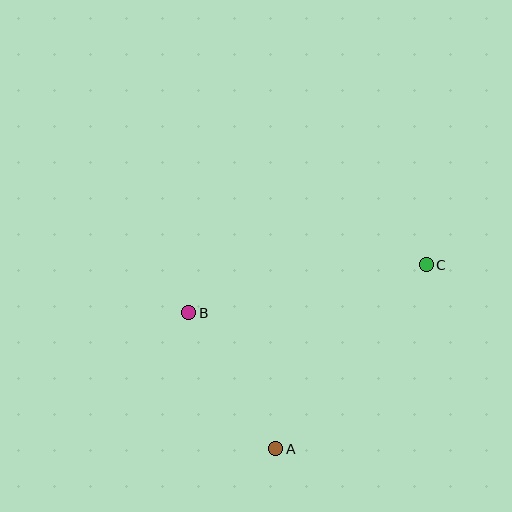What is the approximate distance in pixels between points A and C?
The distance between A and C is approximately 238 pixels.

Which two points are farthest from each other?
Points B and C are farthest from each other.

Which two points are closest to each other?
Points A and B are closest to each other.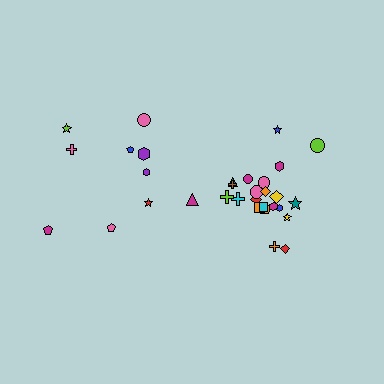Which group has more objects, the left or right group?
The right group.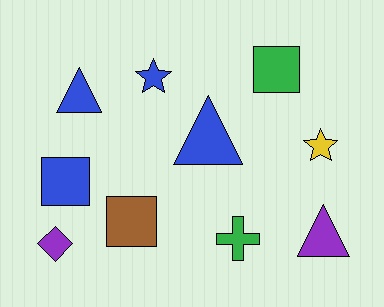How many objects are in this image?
There are 10 objects.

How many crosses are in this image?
There is 1 cross.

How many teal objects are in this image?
There are no teal objects.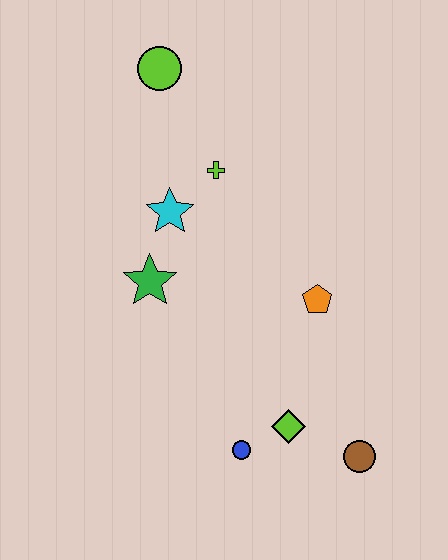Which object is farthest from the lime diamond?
The lime circle is farthest from the lime diamond.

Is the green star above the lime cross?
No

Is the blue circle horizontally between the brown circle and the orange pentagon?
No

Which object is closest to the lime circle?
The lime cross is closest to the lime circle.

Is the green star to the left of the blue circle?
Yes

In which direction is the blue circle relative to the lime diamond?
The blue circle is to the left of the lime diamond.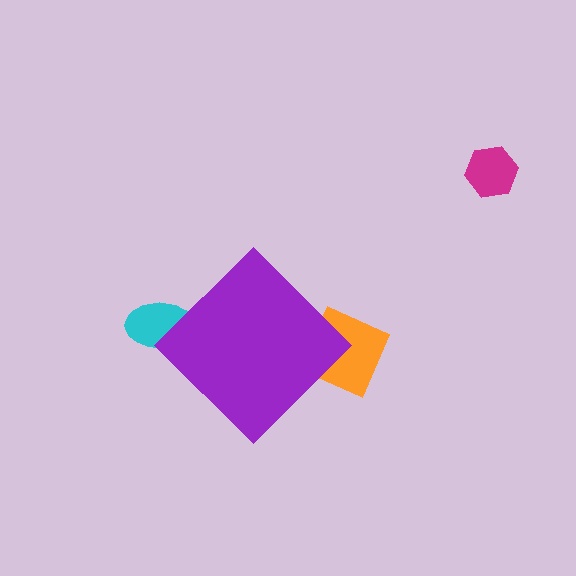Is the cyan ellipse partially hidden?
Yes, the cyan ellipse is partially hidden behind the purple diamond.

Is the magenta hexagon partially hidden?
No, the magenta hexagon is fully visible.